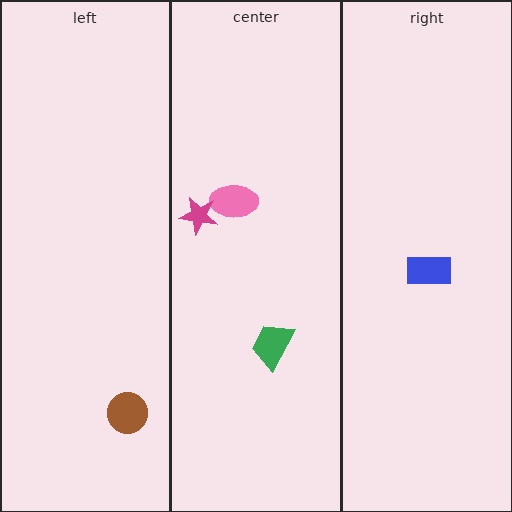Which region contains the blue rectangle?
The right region.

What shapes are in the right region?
The blue rectangle.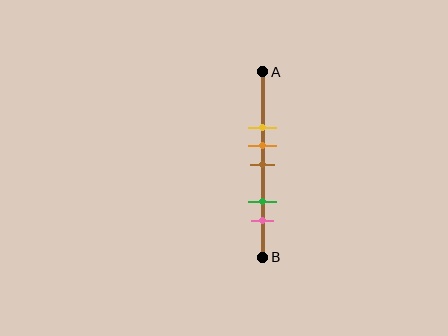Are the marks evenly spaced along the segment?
No, the marks are not evenly spaced.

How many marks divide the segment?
There are 5 marks dividing the segment.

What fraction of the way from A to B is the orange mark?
The orange mark is approximately 40% (0.4) of the way from A to B.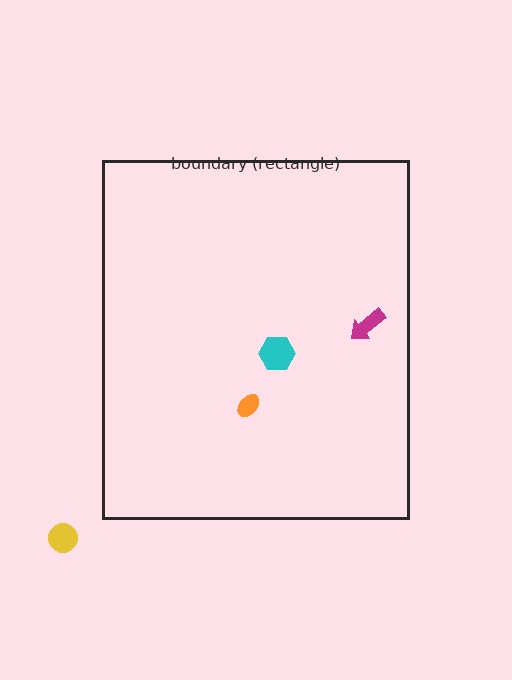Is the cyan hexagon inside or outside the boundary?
Inside.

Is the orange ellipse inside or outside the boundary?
Inside.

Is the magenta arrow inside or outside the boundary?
Inside.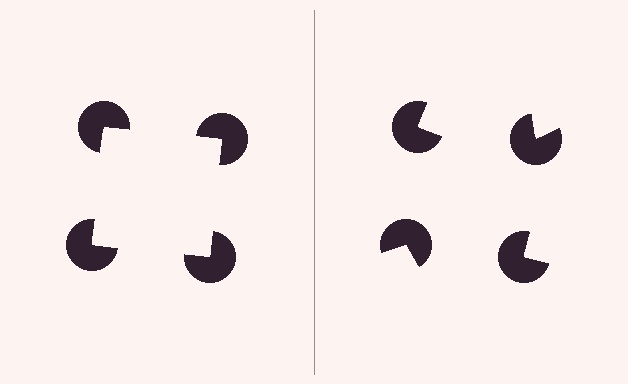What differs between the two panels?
The pac-man discs are positioned identically on both sides; only the wedge orientations differ. On the left they align to a square; on the right they are misaligned.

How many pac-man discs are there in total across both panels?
8 — 4 on each side.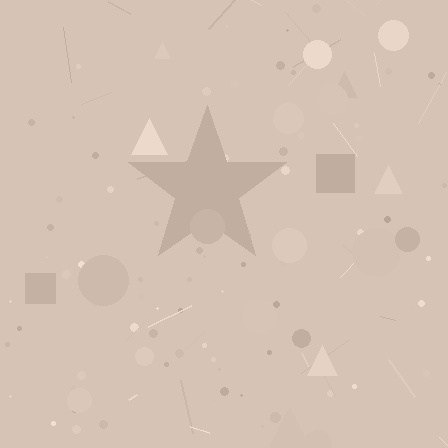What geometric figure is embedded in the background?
A star is embedded in the background.